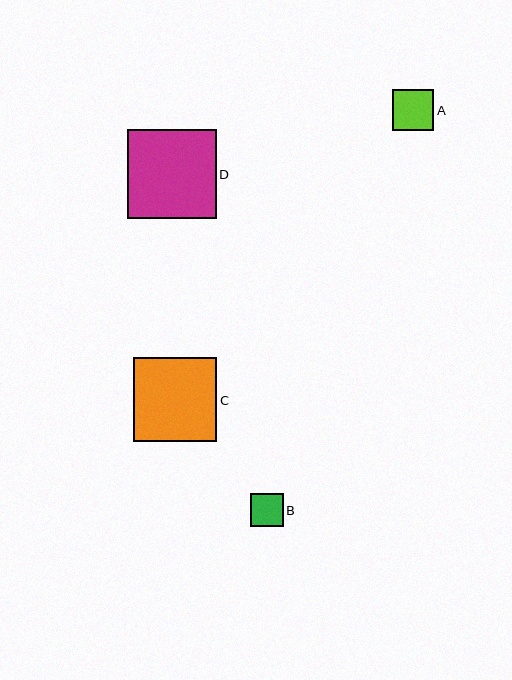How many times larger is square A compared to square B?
Square A is approximately 1.2 times the size of square B.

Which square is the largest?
Square D is the largest with a size of approximately 89 pixels.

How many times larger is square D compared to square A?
Square D is approximately 2.2 times the size of square A.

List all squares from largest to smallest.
From largest to smallest: D, C, A, B.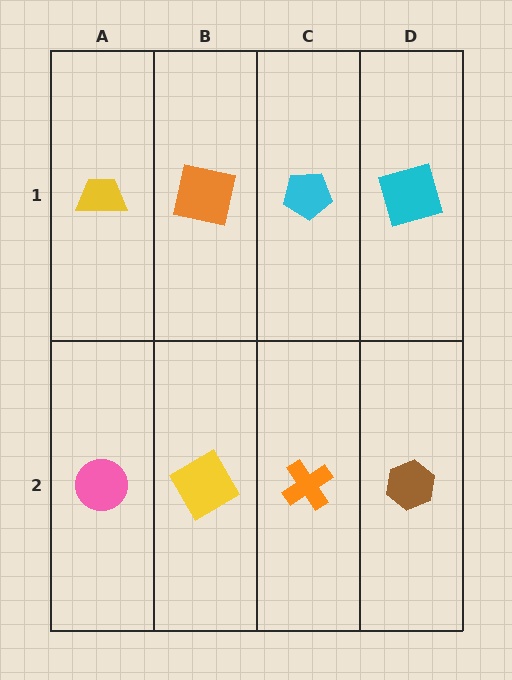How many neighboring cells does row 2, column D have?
2.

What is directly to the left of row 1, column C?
An orange square.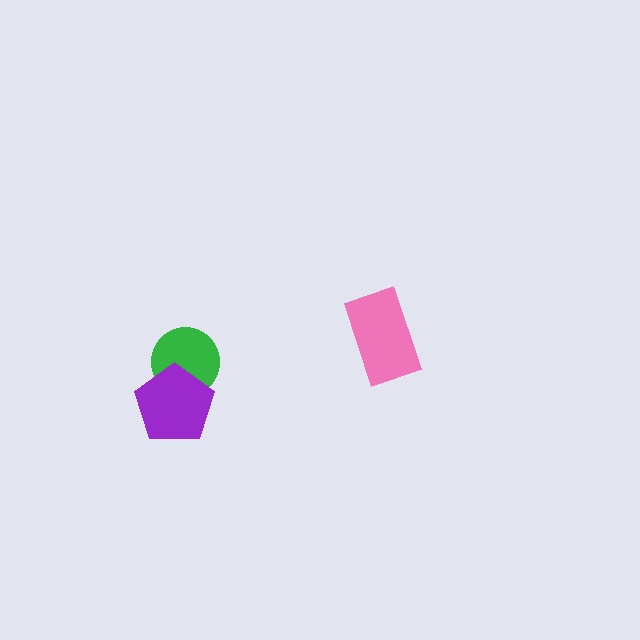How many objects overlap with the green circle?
1 object overlaps with the green circle.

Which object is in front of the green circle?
The purple pentagon is in front of the green circle.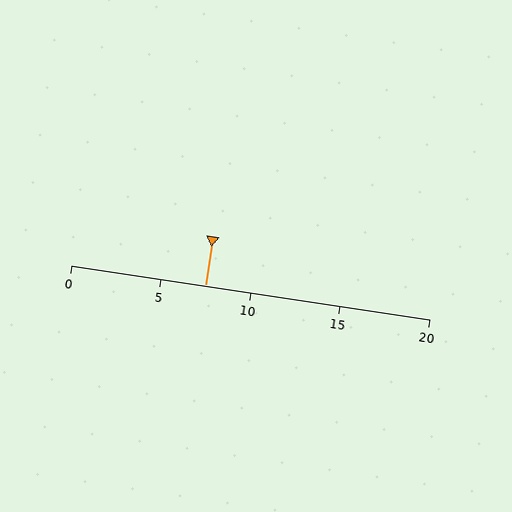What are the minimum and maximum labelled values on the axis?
The axis runs from 0 to 20.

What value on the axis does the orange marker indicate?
The marker indicates approximately 7.5.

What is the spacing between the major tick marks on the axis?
The major ticks are spaced 5 apart.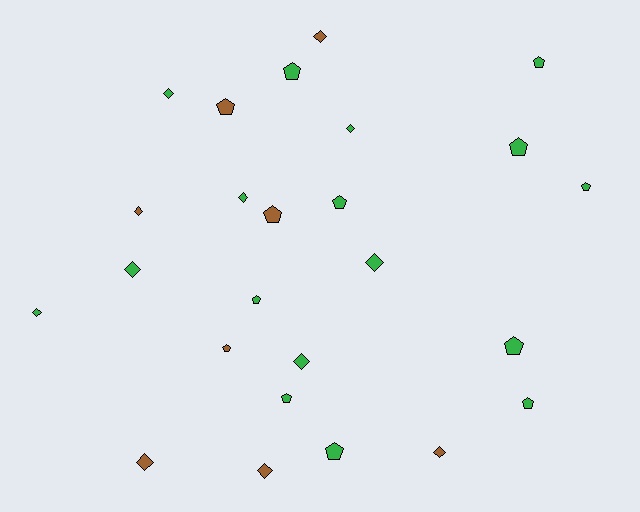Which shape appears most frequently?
Pentagon, with 13 objects.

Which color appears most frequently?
Green, with 17 objects.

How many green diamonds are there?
There are 7 green diamonds.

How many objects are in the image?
There are 25 objects.